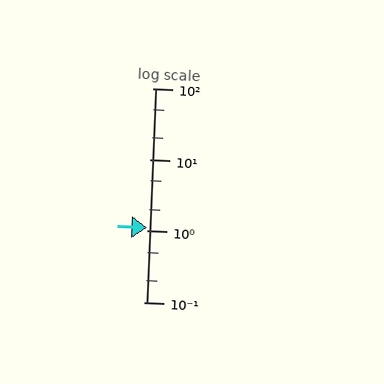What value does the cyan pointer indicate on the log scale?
The pointer indicates approximately 1.1.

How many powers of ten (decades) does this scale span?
The scale spans 3 decades, from 0.1 to 100.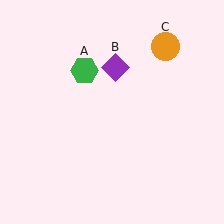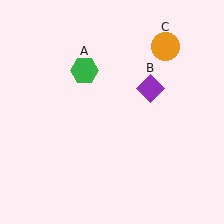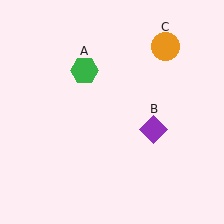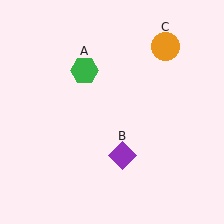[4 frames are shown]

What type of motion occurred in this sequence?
The purple diamond (object B) rotated clockwise around the center of the scene.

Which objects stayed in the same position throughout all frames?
Green hexagon (object A) and orange circle (object C) remained stationary.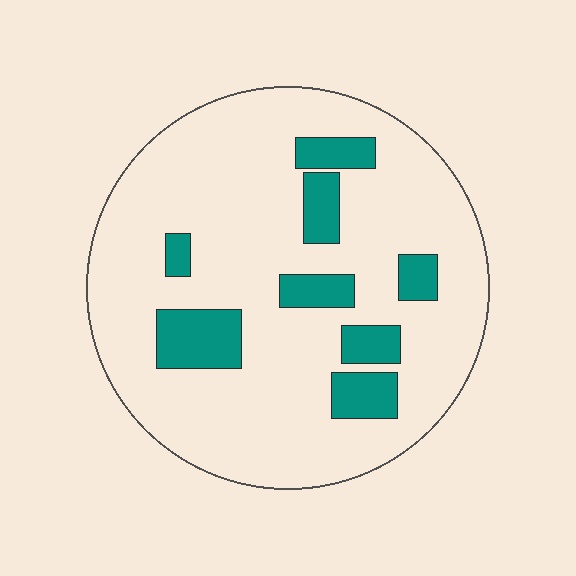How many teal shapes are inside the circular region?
8.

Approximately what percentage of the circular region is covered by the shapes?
Approximately 15%.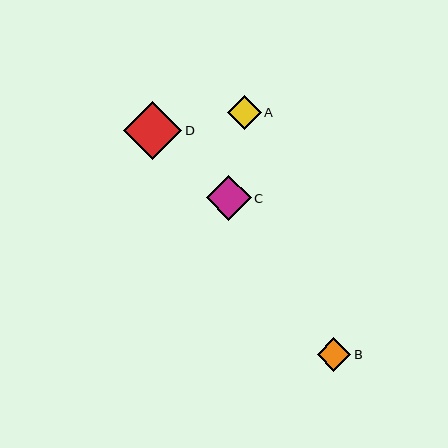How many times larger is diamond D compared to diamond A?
Diamond D is approximately 1.7 times the size of diamond A.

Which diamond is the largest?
Diamond D is the largest with a size of approximately 58 pixels.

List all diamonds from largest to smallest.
From largest to smallest: D, C, A, B.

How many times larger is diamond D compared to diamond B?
Diamond D is approximately 1.7 times the size of diamond B.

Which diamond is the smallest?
Diamond B is the smallest with a size of approximately 34 pixels.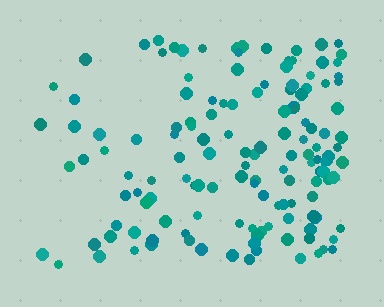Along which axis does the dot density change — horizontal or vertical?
Horizontal.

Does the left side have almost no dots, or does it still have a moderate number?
Still a moderate number, just noticeably fewer than the right.